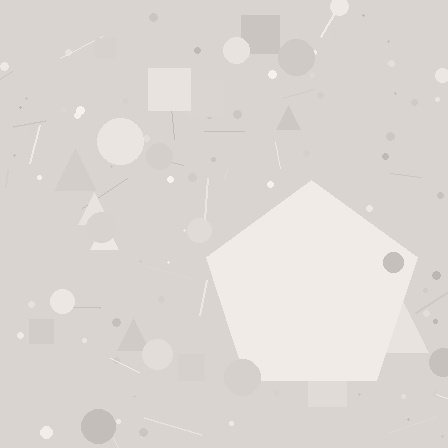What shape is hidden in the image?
A pentagon is hidden in the image.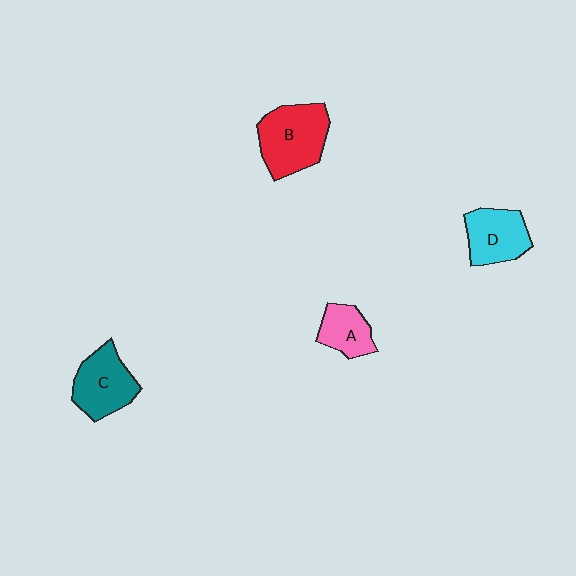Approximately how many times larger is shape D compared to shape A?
Approximately 1.3 times.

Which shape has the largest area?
Shape B (red).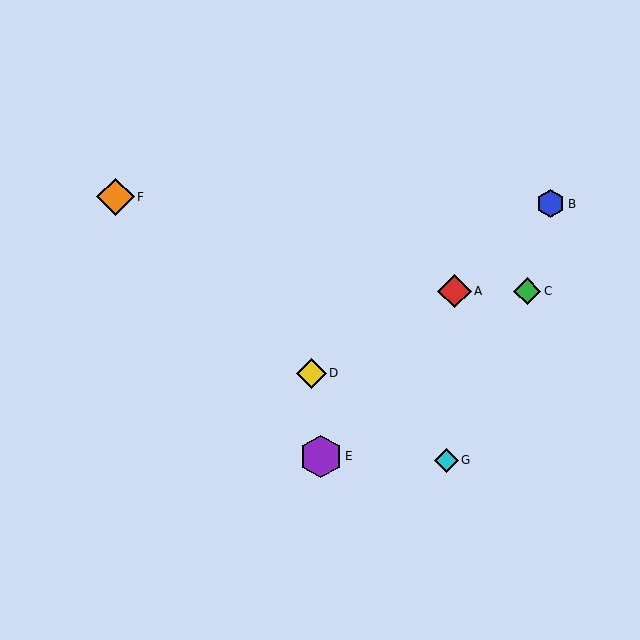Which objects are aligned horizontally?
Objects A, C are aligned horizontally.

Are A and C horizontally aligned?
Yes, both are at y≈291.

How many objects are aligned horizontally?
2 objects (A, C) are aligned horizontally.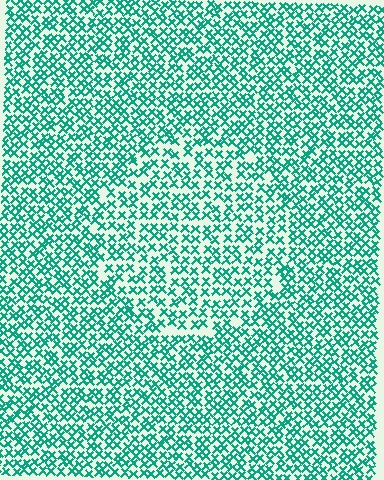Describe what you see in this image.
The image contains small teal elements arranged at two different densities. A circle-shaped region is visible where the elements are less densely packed than the surrounding area.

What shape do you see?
I see a circle.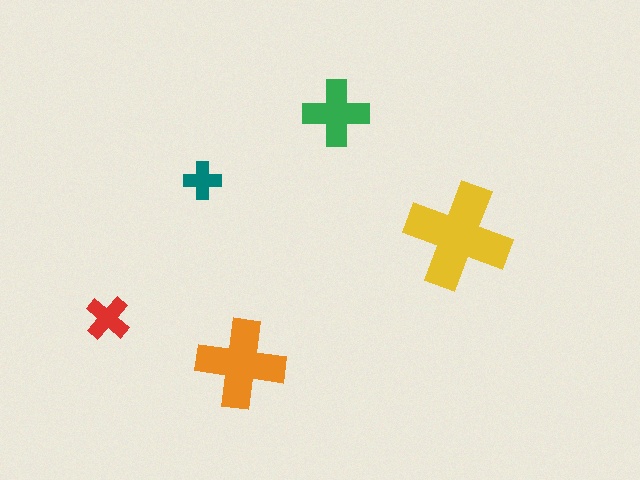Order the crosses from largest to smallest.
the yellow one, the orange one, the green one, the red one, the teal one.